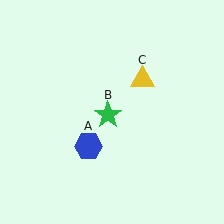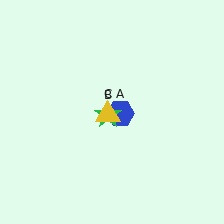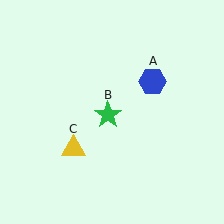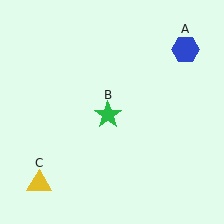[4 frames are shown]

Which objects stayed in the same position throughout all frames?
Green star (object B) remained stationary.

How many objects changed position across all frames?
2 objects changed position: blue hexagon (object A), yellow triangle (object C).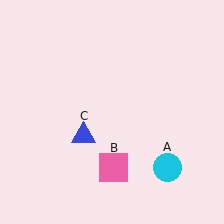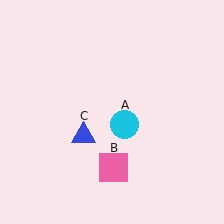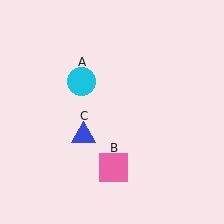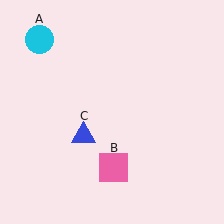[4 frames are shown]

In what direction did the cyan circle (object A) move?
The cyan circle (object A) moved up and to the left.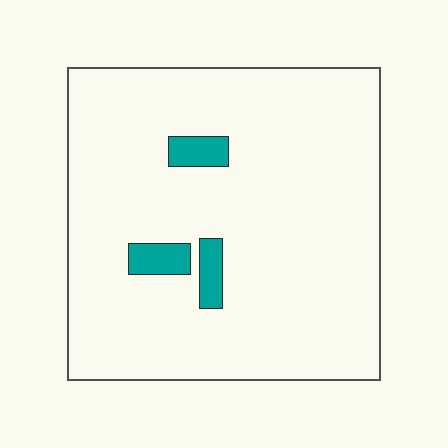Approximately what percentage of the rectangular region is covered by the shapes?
Approximately 5%.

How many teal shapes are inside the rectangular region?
3.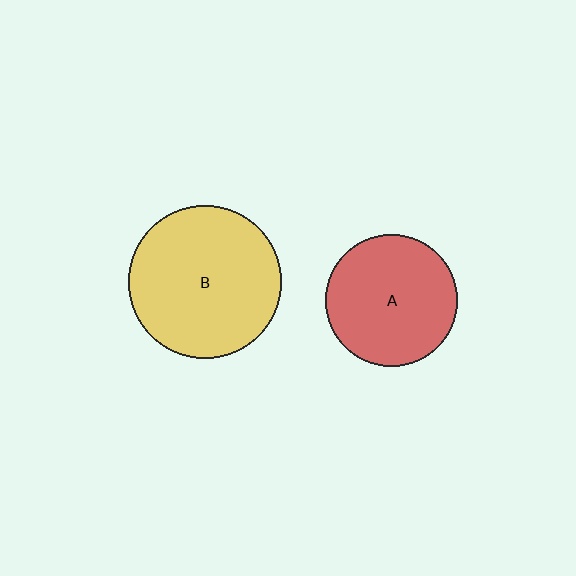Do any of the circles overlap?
No, none of the circles overlap.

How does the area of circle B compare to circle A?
Approximately 1.3 times.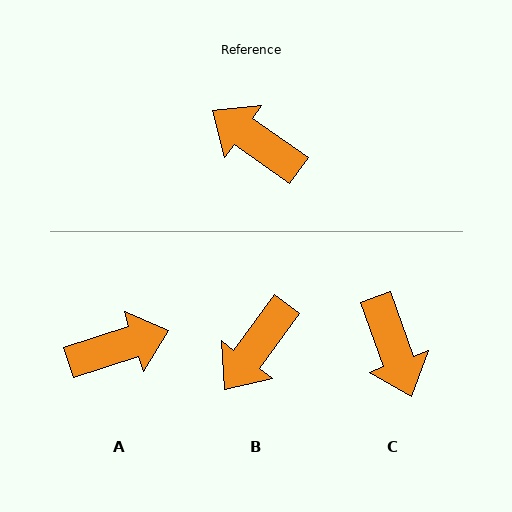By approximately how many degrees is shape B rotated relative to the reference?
Approximately 89 degrees counter-clockwise.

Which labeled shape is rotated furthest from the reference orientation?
C, about 145 degrees away.